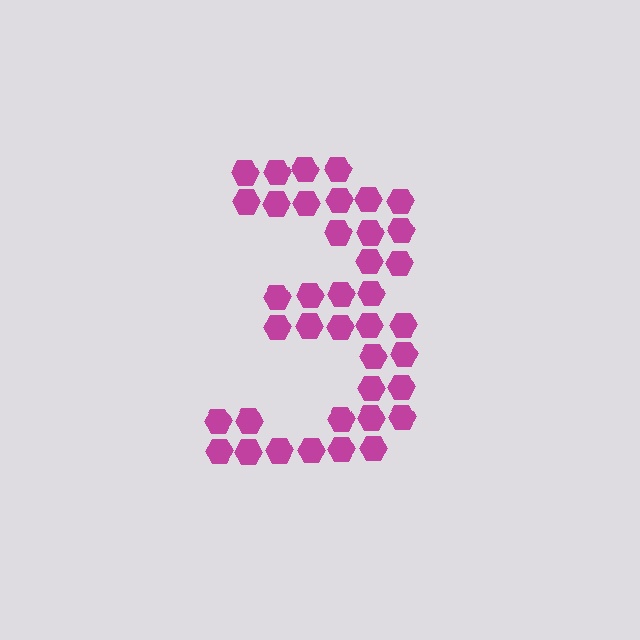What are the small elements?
The small elements are hexagons.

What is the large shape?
The large shape is the digit 3.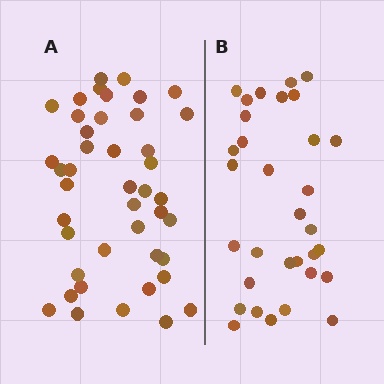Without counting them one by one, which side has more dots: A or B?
Region A (the left region) has more dots.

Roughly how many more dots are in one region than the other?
Region A has roughly 12 or so more dots than region B.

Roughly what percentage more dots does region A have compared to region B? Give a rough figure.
About 35% more.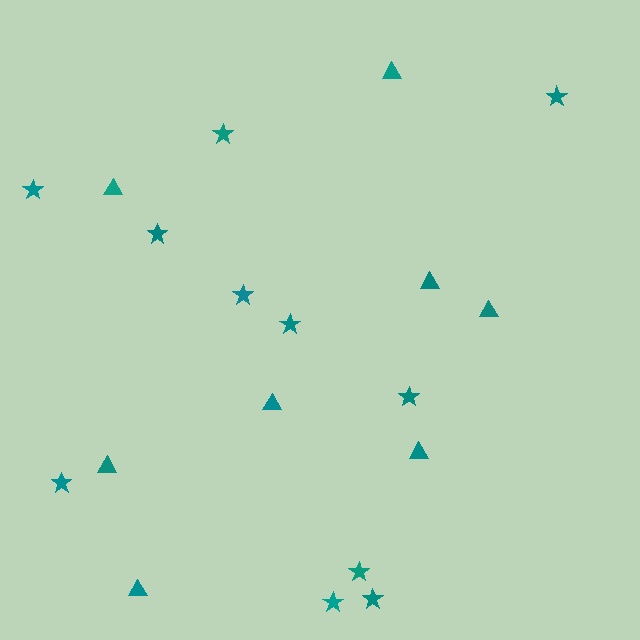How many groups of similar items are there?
There are 2 groups: one group of triangles (8) and one group of stars (11).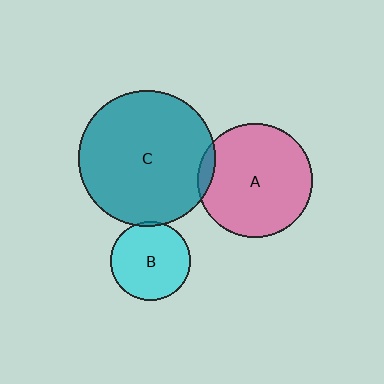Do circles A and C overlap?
Yes.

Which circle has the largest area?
Circle C (teal).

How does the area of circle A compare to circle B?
Approximately 2.1 times.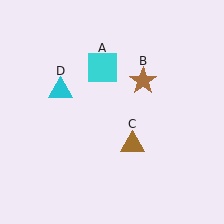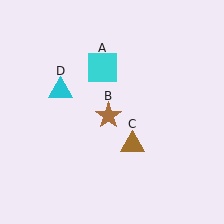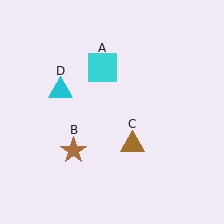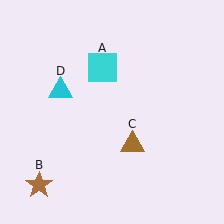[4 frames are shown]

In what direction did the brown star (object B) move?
The brown star (object B) moved down and to the left.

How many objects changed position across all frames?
1 object changed position: brown star (object B).